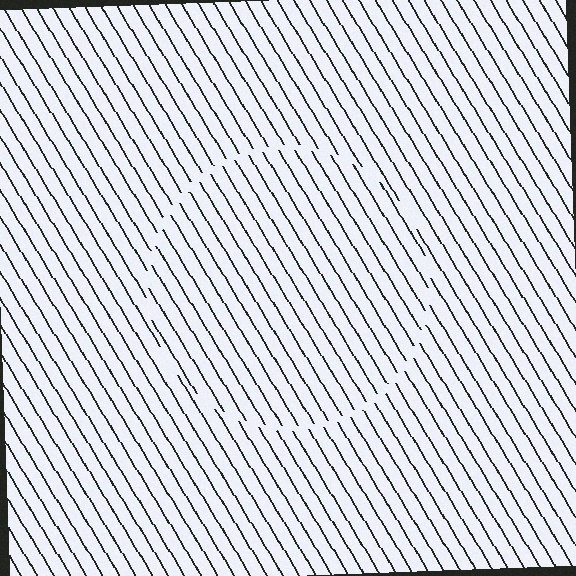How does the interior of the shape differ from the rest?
The interior of the shape contains the same grating, shifted by half a period — the contour is defined by the phase discontinuity where line-ends from the inner and outer gratings abut.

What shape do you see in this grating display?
An illusory circle. The interior of the shape contains the same grating, shifted by half a period — the contour is defined by the phase discontinuity where line-ends from the inner and outer gratings abut.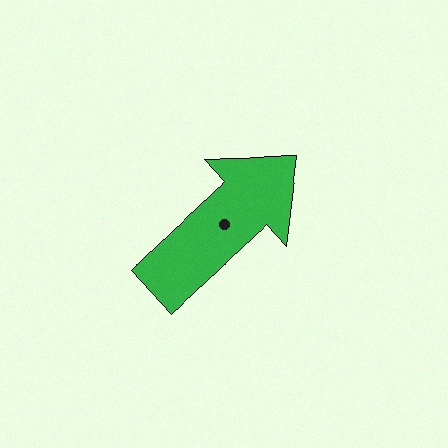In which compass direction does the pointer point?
Northeast.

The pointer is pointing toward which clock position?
Roughly 2 o'clock.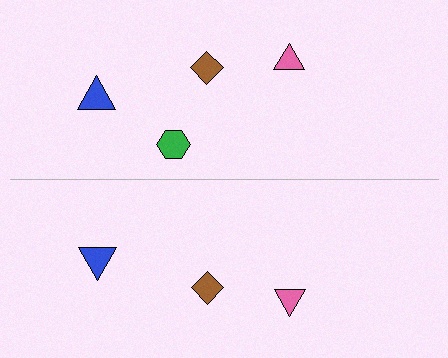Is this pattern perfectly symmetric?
No, the pattern is not perfectly symmetric. A green hexagon is missing from the bottom side.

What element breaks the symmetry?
A green hexagon is missing from the bottom side.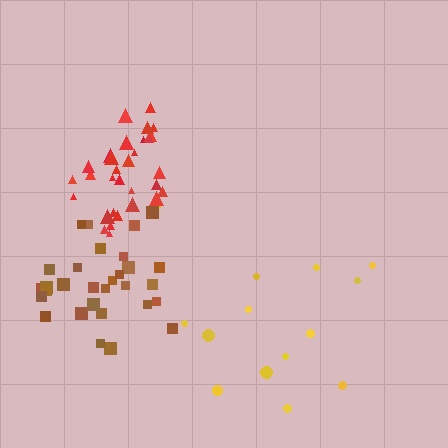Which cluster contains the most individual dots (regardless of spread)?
Red (31).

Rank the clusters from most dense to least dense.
red, brown, yellow.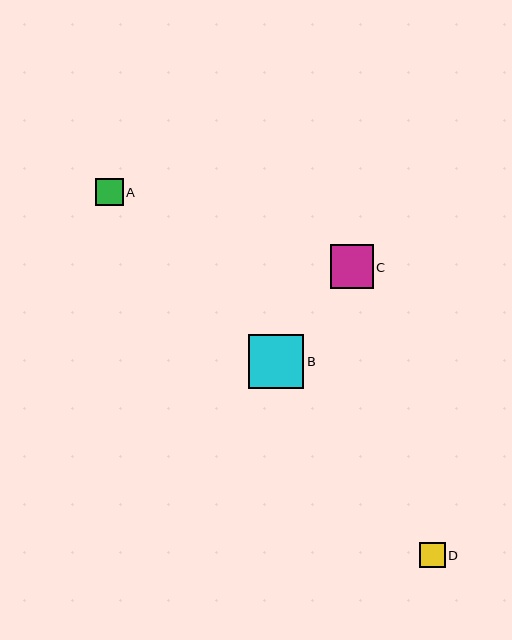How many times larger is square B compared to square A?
Square B is approximately 2.0 times the size of square A.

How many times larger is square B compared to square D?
Square B is approximately 2.2 times the size of square D.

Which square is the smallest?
Square D is the smallest with a size of approximately 25 pixels.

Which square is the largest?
Square B is the largest with a size of approximately 55 pixels.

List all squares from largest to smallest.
From largest to smallest: B, C, A, D.